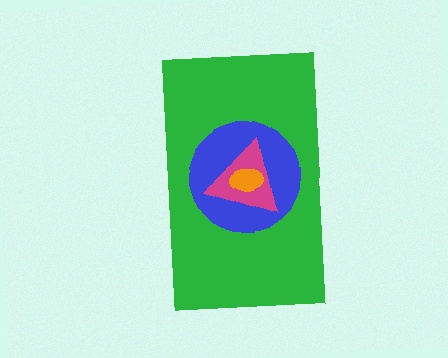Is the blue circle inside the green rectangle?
Yes.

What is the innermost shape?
The orange ellipse.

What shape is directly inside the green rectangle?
The blue circle.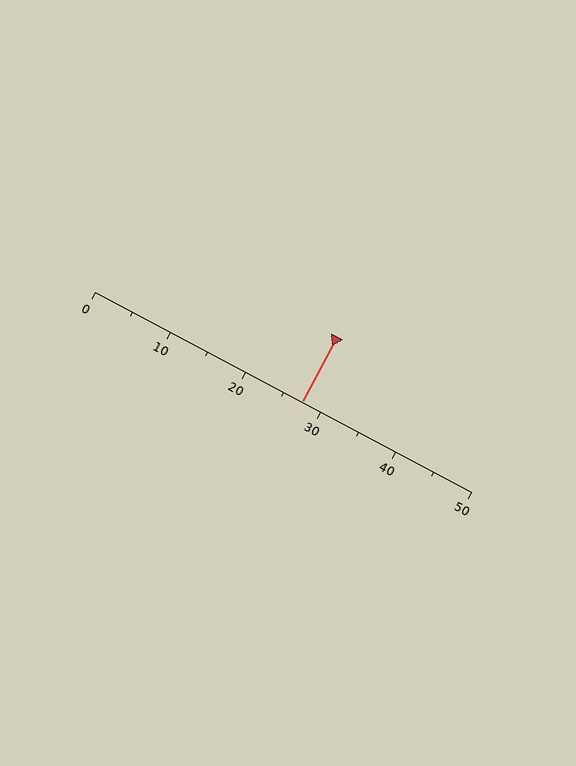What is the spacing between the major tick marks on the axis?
The major ticks are spaced 10 apart.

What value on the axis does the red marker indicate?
The marker indicates approximately 27.5.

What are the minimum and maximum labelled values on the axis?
The axis runs from 0 to 50.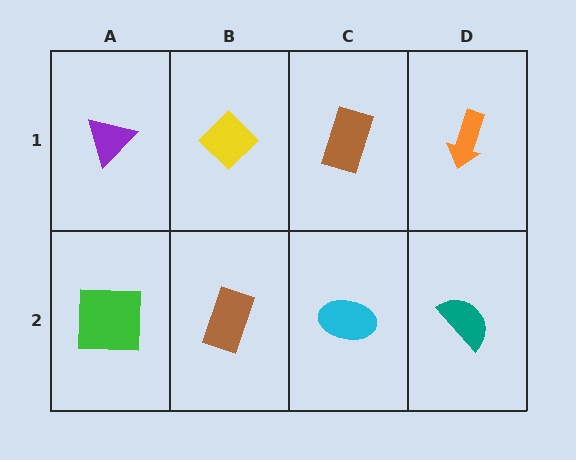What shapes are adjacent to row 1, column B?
A brown rectangle (row 2, column B), a purple triangle (row 1, column A), a brown rectangle (row 1, column C).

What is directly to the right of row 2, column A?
A brown rectangle.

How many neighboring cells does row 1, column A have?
2.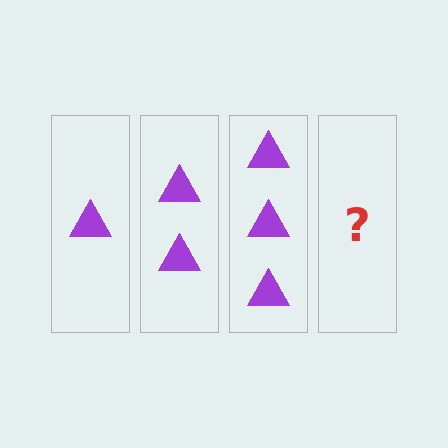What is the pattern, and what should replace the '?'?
The pattern is that each step adds one more triangle. The '?' should be 4 triangles.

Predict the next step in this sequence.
The next step is 4 triangles.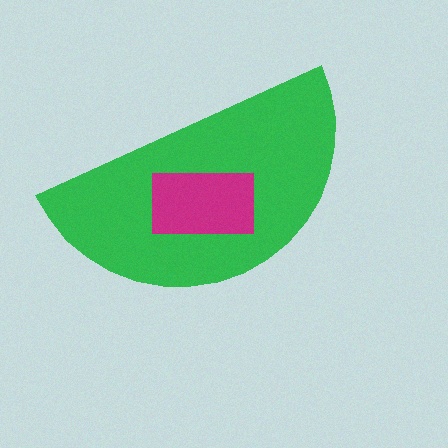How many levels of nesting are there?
2.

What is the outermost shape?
The green semicircle.